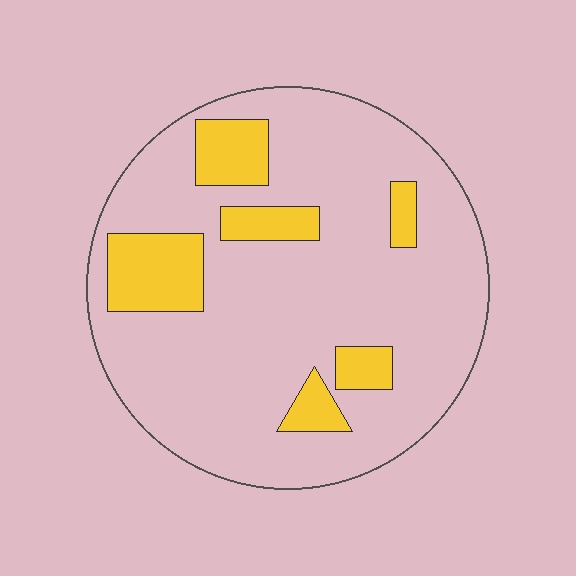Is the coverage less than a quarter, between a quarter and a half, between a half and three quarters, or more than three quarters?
Less than a quarter.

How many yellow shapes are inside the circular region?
6.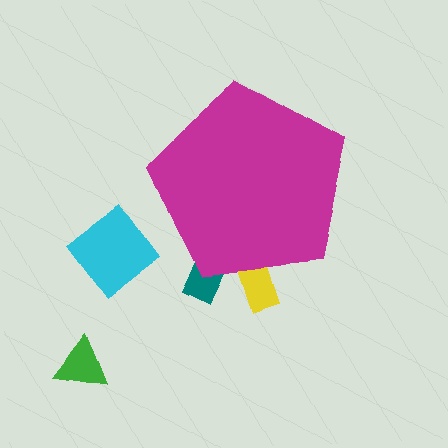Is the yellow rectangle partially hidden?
Yes, the yellow rectangle is partially hidden behind the magenta pentagon.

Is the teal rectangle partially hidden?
Yes, the teal rectangle is partially hidden behind the magenta pentagon.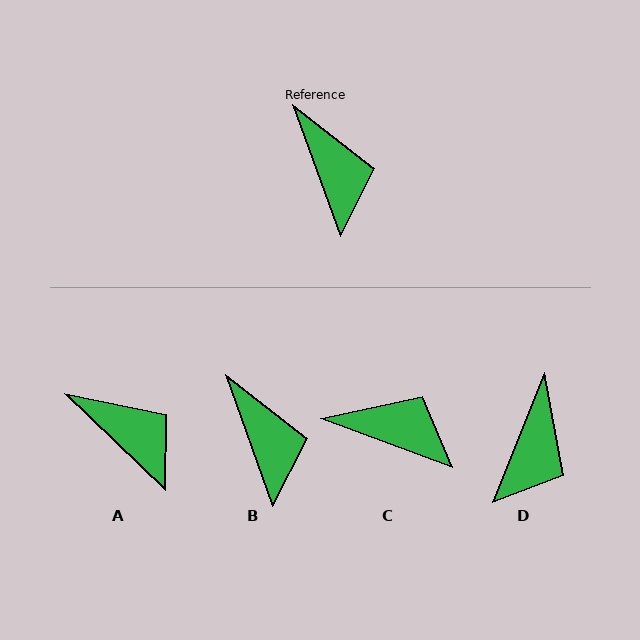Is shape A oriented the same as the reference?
No, it is off by about 26 degrees.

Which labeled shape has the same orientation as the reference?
B.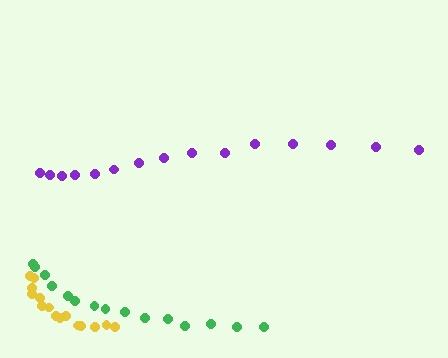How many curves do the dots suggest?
There are 3 distinct paths.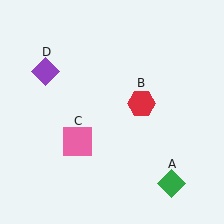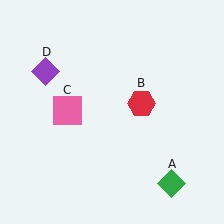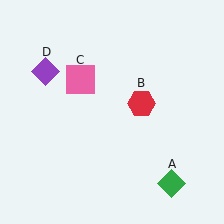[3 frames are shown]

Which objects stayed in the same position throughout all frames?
Green diamond (object A) and red hexagon (object B) and purple diamond (object D) remained stationary.